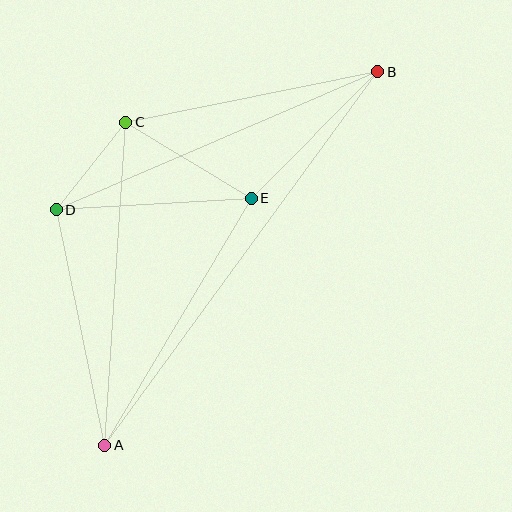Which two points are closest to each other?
Points C and D are closest to each other.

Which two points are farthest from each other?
Points A and B are farthest from each other.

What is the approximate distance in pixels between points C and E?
The distance between C and E is approximately 147 pixels.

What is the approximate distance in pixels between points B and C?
The distance between B and C is approximately 257 pixels.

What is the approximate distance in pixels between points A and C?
The distance between A and C is approximately 324 pixels.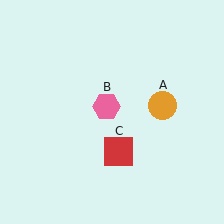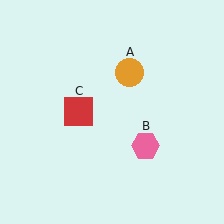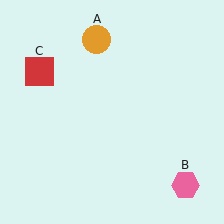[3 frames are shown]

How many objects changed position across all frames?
3 objects changed position: orange circle (object A), pink hexagon (object B), red square (object C).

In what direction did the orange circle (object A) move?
The orange circle (object A) moved up and to the left.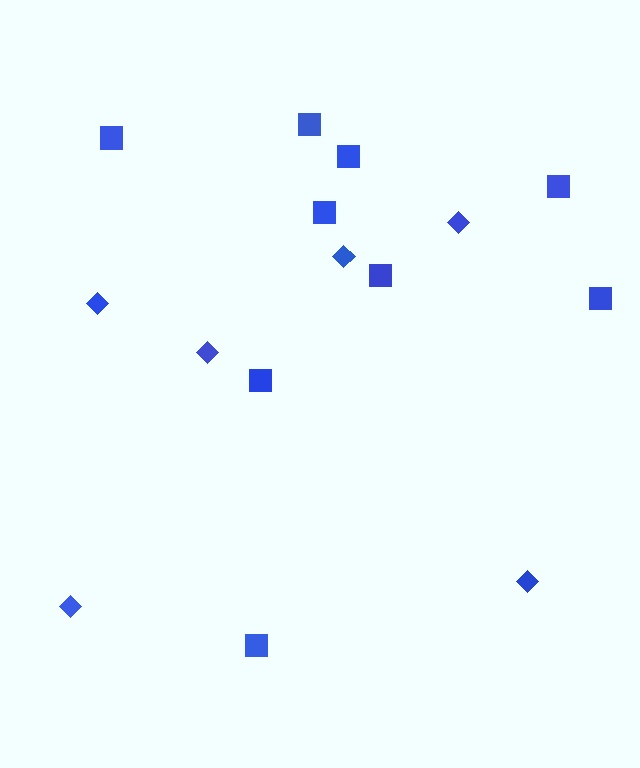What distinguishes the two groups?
There are 2 groups: one group of squares (9) and one group of diamonds (6).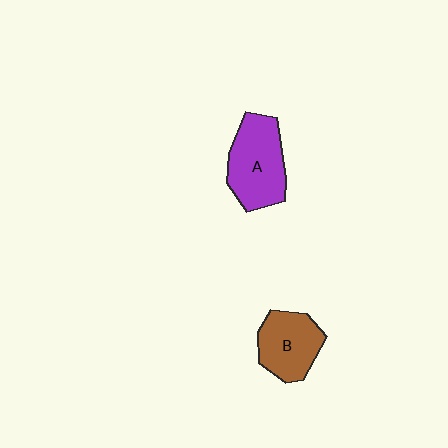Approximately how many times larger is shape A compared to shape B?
Approximately 1.2 times.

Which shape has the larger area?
Shape A (purple).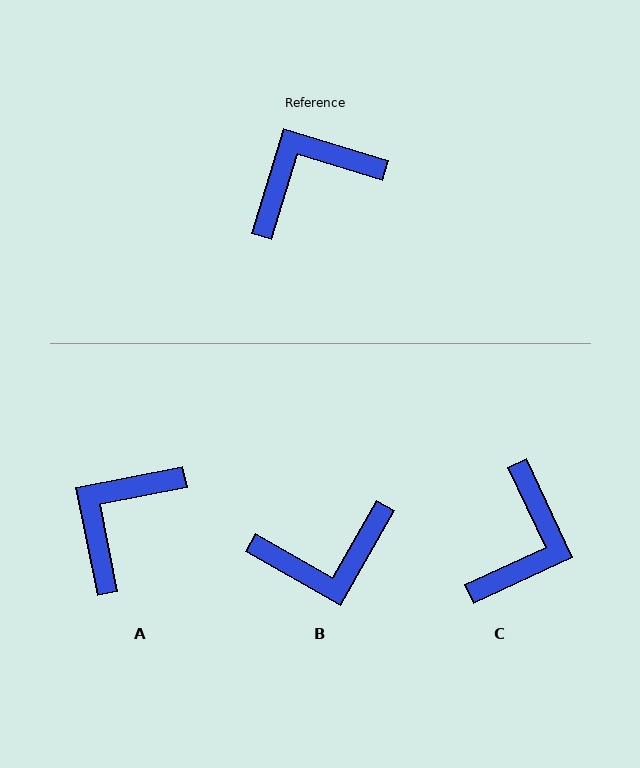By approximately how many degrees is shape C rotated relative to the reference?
Approximately 138 degrees clockwise.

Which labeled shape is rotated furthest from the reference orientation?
B, about 167 degrees away.